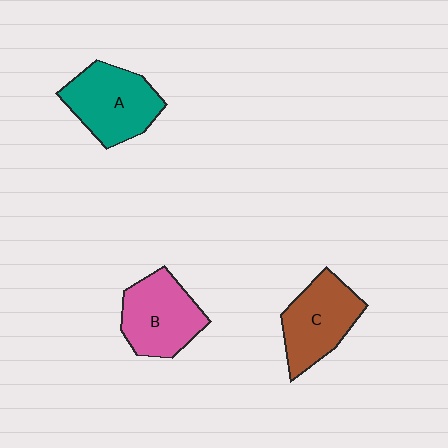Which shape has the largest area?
Shape A (teal).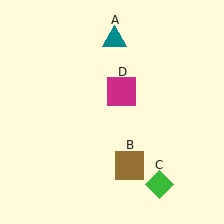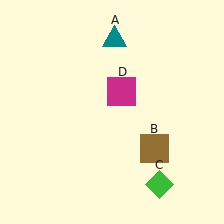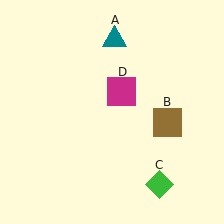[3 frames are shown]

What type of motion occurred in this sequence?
The brown square (object B) rotated counterclockwise around the center of the scene.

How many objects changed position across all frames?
1 object changed position: brown square (object B).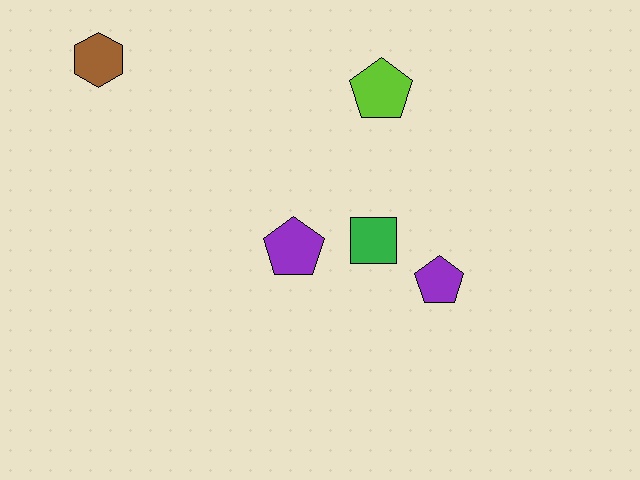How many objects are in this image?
There are 5 objects.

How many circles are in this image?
There are no circles.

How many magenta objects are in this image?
There are no magenta objects.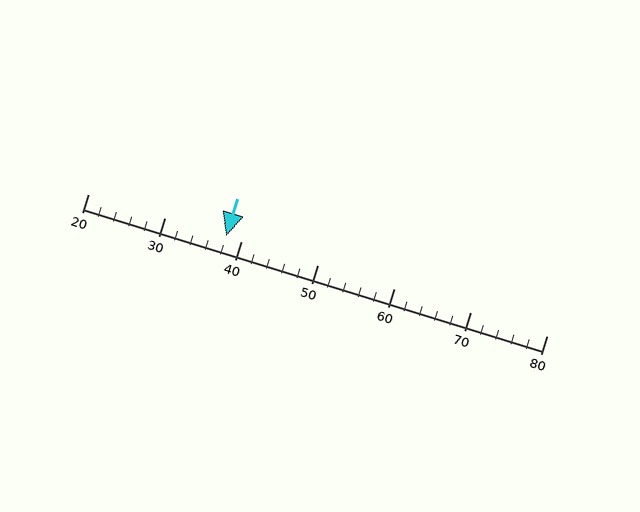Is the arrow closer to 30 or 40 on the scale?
The arrow is closer to 40.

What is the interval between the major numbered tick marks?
The major tick marks are spaced 10 units apart.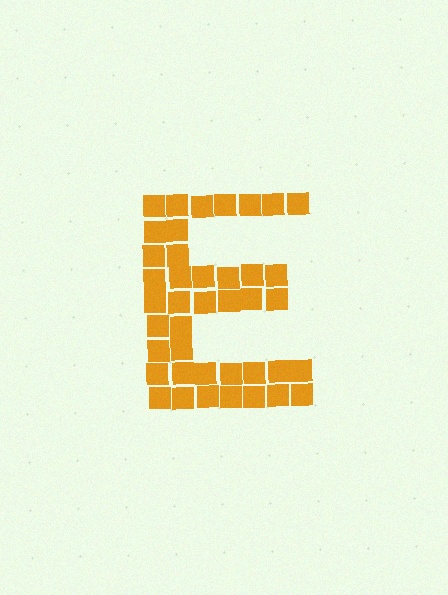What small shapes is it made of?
It is made of small squares.